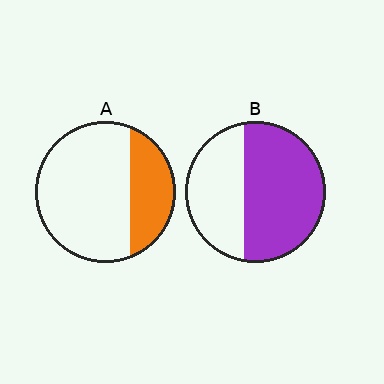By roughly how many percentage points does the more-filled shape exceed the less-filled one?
By roughly 30 percentage points (B over A).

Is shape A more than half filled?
No.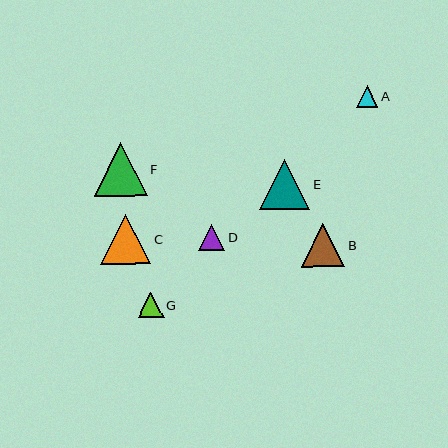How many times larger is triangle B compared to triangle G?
Triangle B is approximately 1.7 times the size of triangle G.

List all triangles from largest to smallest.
From largest to smallest: F, E, C, B, G, D, A.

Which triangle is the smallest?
Triangle A is the smallest with a size of approximately 22 pixels.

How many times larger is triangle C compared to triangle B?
Triangle C is approximately 1.1 times the size of triangle B.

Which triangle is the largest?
Triangle F is the largest with a size of approximately 53 pixels.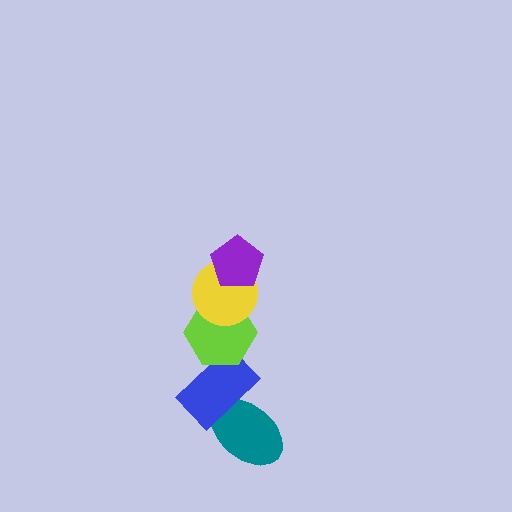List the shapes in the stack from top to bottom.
From top to bottom: the purple pentagon, the yellow circle, the lime hexagon, the blue rectangle, the teal ellipse.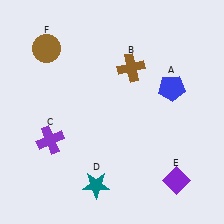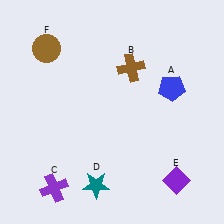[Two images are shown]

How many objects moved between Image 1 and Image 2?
1 object moved between the two images.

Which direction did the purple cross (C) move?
The purple cross (C) moved down.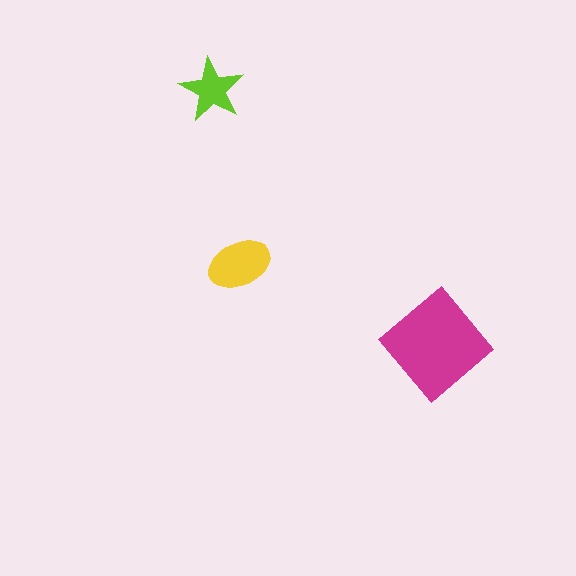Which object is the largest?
The magenta diamond.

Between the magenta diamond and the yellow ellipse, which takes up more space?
The magenta diamond.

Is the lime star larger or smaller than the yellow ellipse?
Smaller.